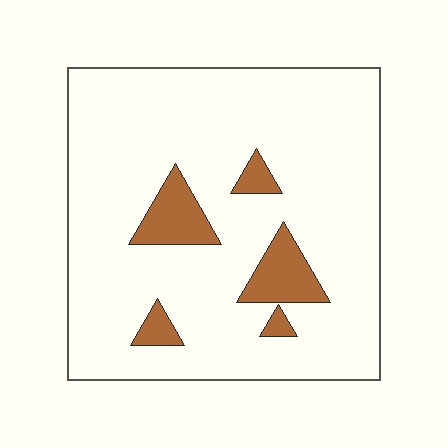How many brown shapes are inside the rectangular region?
5.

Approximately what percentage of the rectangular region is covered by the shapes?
Approximately 10%.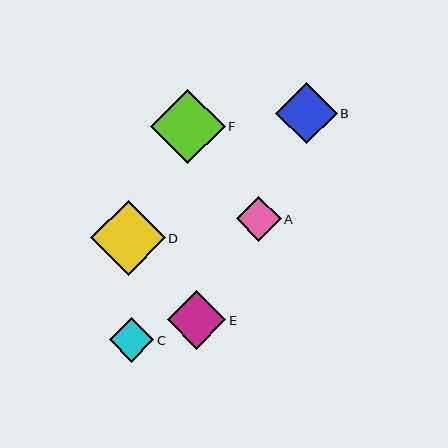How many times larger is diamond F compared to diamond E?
Diamond F is approximately 1.3 times the size of diamond E.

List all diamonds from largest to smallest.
From largest to smallest: D, F, B, E, A, C.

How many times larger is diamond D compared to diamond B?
Diamond D is approximately 1.2 times the size of diamond B.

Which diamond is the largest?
Diamond D is the largest with a size of approximately 75 pixels.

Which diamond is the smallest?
Diamond C is the smallest with a size of approximately 44 pixels.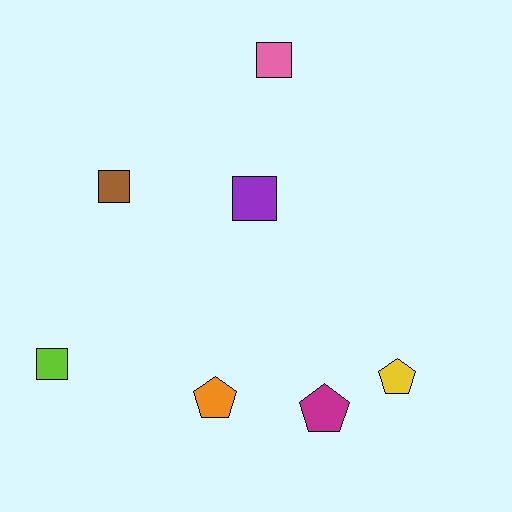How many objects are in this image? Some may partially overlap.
There are 7 objects.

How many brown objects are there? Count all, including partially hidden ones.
There is 1 brown object.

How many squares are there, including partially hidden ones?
There are 4 squares.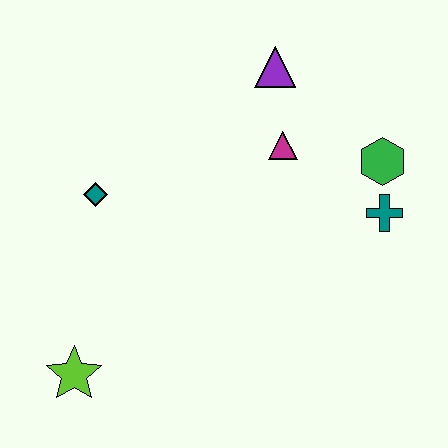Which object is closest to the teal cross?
The green hexagon is closest to the teal cross.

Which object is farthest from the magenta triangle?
The lime star is farthest from the magenta triangle.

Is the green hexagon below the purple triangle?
Yes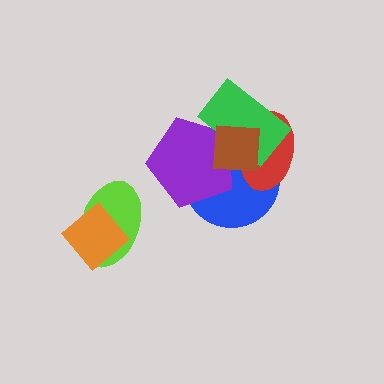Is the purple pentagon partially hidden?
Yes, it is partially covered by another shape.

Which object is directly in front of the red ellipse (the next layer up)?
The green rectangle is directly in front of the red ellipse.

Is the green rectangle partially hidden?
Yes, it is partially covered by another shape.